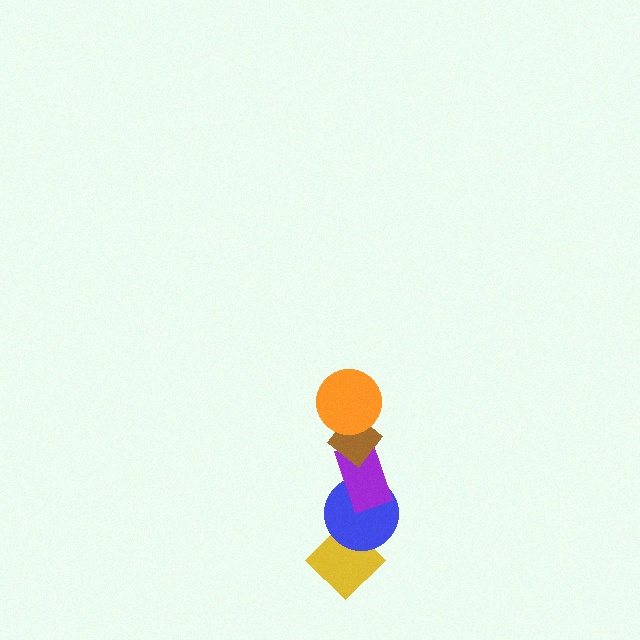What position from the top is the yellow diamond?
The yellow diamond is 5th from the top.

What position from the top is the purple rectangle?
The purple rectangle is 3rd from the top.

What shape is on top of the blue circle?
The purple rectangle is on top of the blue circle.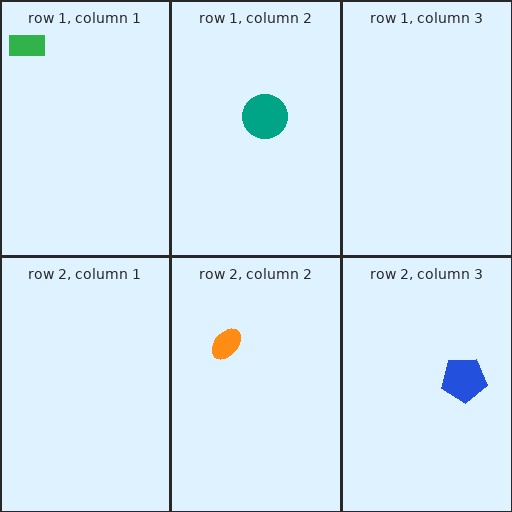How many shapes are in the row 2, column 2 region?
1.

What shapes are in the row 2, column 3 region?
The blue pentagon.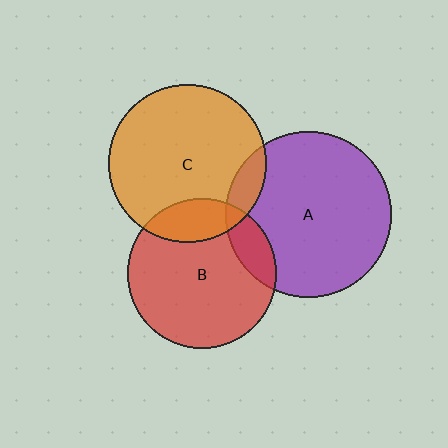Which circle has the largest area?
Circle A (purple).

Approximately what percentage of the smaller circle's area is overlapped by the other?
Approximately 10%.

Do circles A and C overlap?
Yes.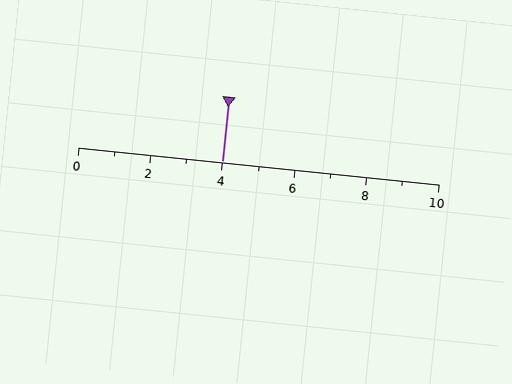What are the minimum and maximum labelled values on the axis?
The axis runs from 0 to 10.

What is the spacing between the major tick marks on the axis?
The major ticks are spaced 2 apart.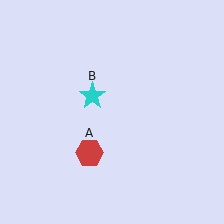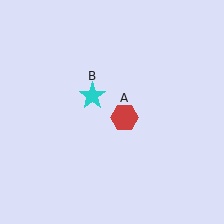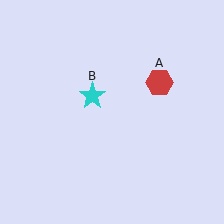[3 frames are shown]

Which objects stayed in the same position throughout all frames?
Cyan star (object B) remained stationary.